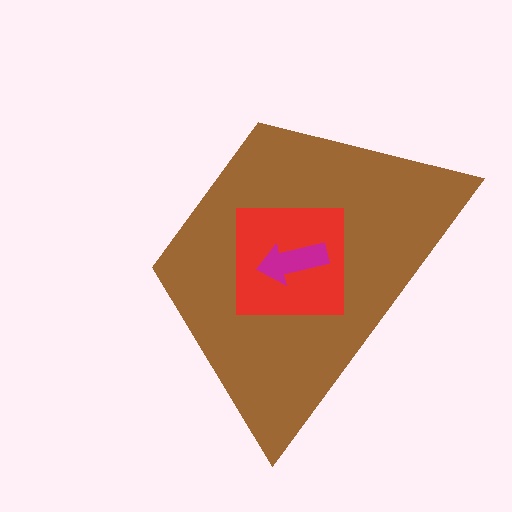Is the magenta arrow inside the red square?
Yes.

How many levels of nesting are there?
3.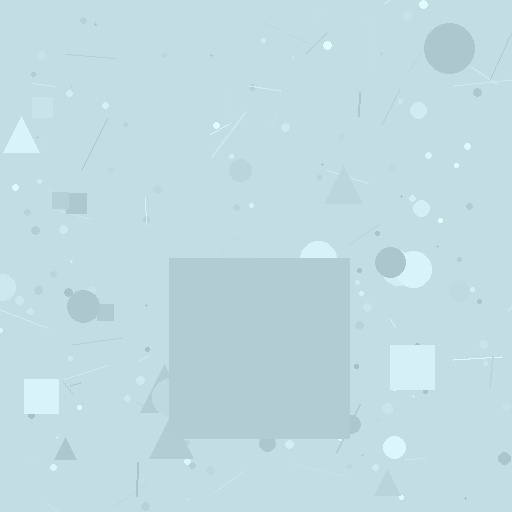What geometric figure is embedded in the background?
A square is embedded in the background.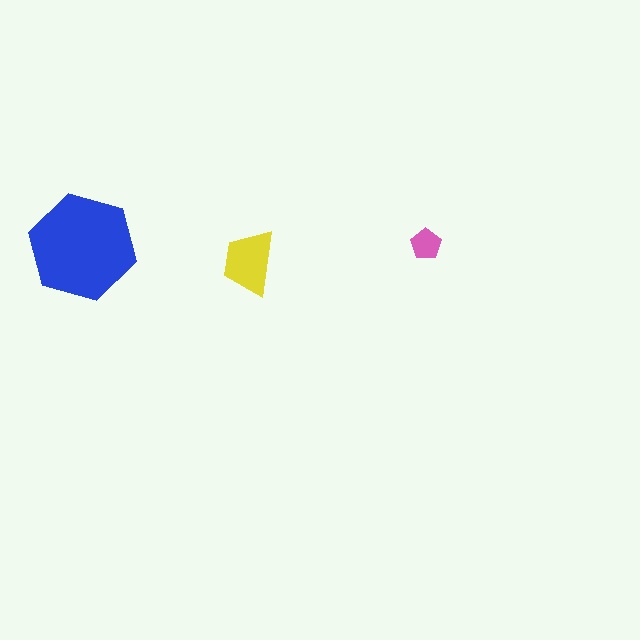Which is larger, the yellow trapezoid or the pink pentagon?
The yellow trapezoid.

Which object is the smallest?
The pink pentagon.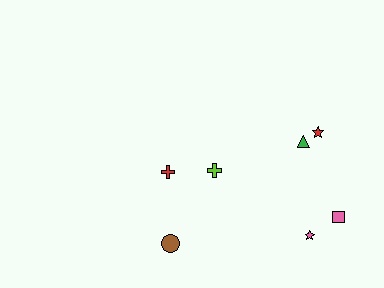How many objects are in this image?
There are 7 objects.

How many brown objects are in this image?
There is 1 brown object.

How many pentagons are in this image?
There are no pentagons.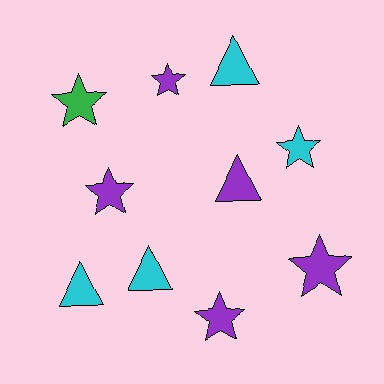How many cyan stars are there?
There is 1 cyan star.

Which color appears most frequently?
Purple, with 5 objects.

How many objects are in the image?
There are 10 objects.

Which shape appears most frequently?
Star, with 6 objects.